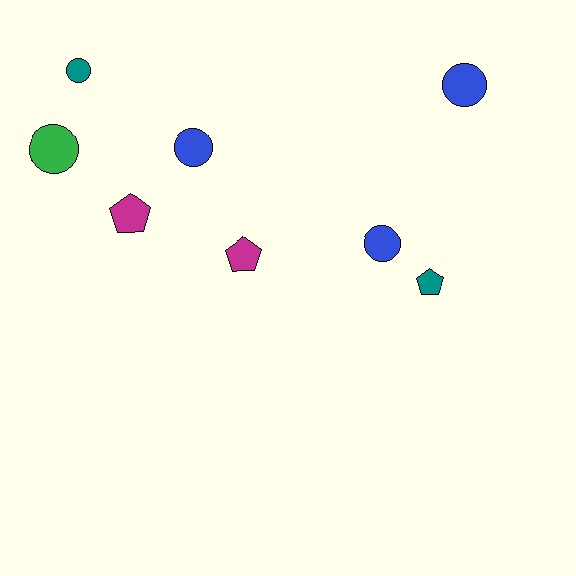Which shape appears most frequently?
Circle, with 5 objects.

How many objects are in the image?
There are 8 objects.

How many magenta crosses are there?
There are no magenta crosses.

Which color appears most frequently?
Blue, with 3 objects.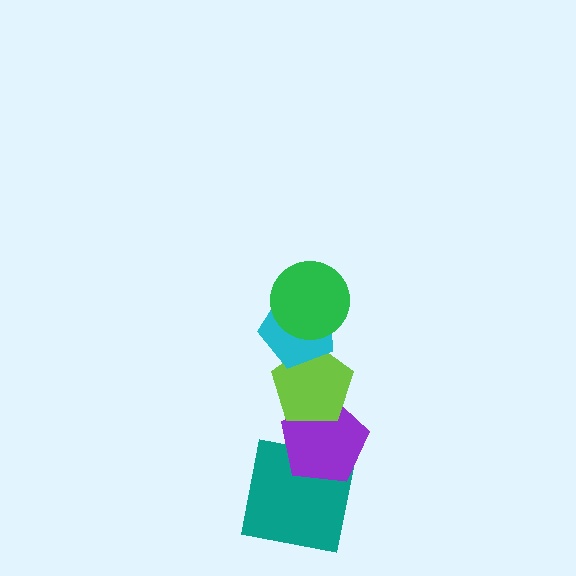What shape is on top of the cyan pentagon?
The green circle is on top of the cyan pentagon.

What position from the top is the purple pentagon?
The purple pentagon is 4th from the top.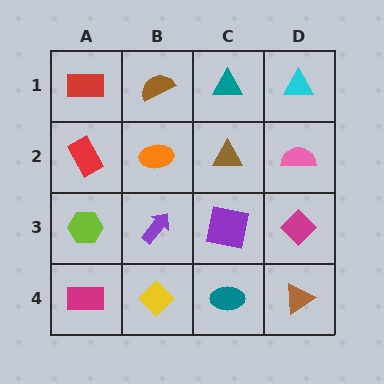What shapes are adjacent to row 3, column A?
A red rectangle (row 2, column A), a magenta rectangle (row 4, column A), a purple arrow (row 3, column B).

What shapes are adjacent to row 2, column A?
A red rectangle (row 1, column A), a lime hexagon (row 3, column A), an orange ellipse (row 2, column B).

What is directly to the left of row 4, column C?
A yellow diamond.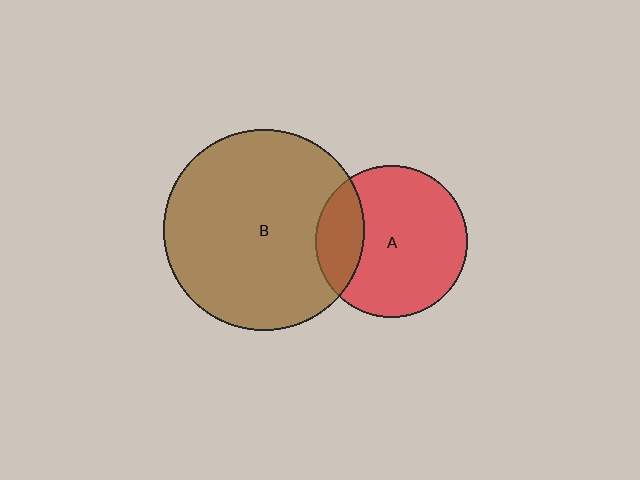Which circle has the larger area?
Circle B (brown).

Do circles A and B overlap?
Yes.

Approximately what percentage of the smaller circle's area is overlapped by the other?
Approximately 20%.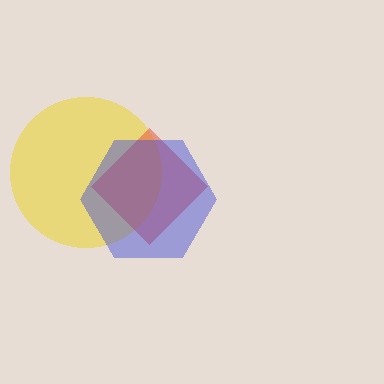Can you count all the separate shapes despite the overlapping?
Yes, there are 3 separate shapes.